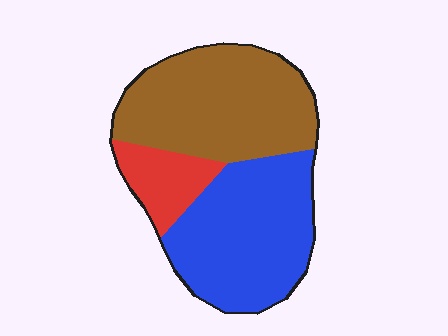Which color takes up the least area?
Red, at roughly 15%.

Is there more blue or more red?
Blue.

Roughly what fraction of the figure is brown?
Brown covers roughly 45% of the figure.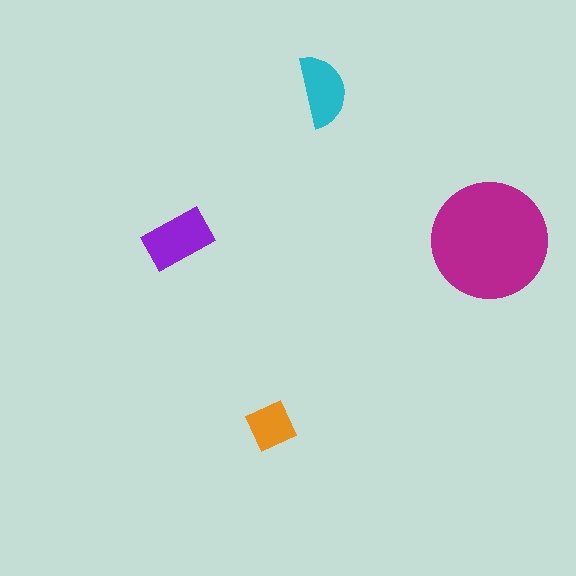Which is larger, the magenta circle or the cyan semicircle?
The magenta circle.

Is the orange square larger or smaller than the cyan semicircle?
Smaller.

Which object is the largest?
The magenta circle.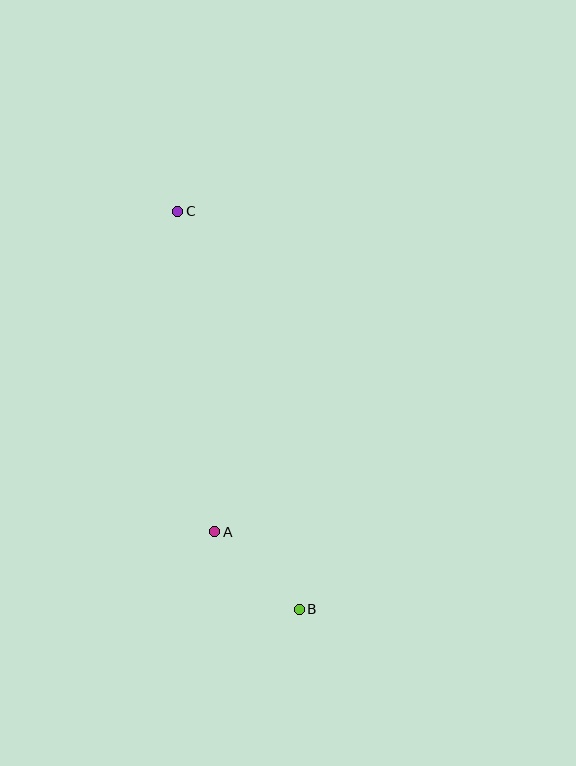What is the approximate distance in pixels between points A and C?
The distance between A and C is approximately 323 pixels.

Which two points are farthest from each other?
Points B and C are farthest from each other.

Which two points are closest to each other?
Points A and B are closest to each other.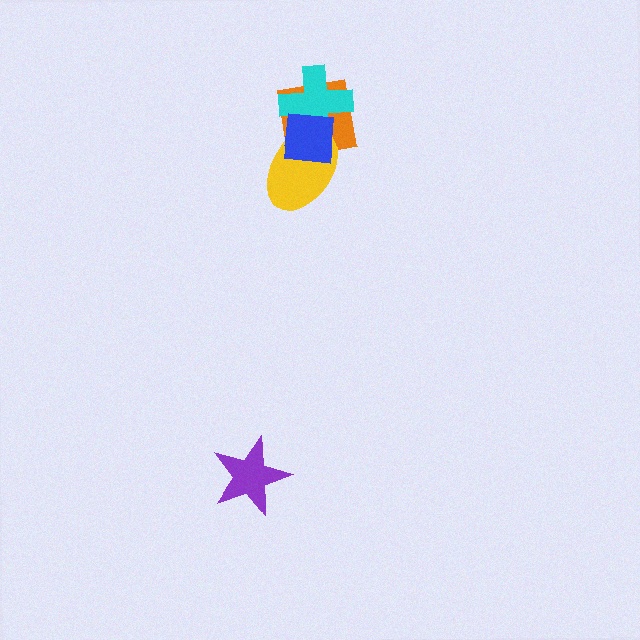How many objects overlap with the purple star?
0 objects overlap with the purple star.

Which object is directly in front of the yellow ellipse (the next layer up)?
The cyan cross is directly in front of the yellow ellipse.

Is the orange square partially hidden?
Yes, it is partially covered by another shape.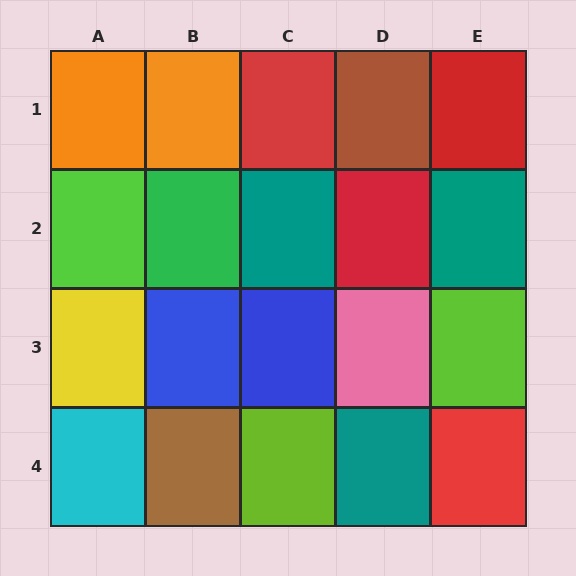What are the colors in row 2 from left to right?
Lime, green, teal, red, teal.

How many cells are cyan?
1 cell is cyan.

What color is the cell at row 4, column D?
Teal.